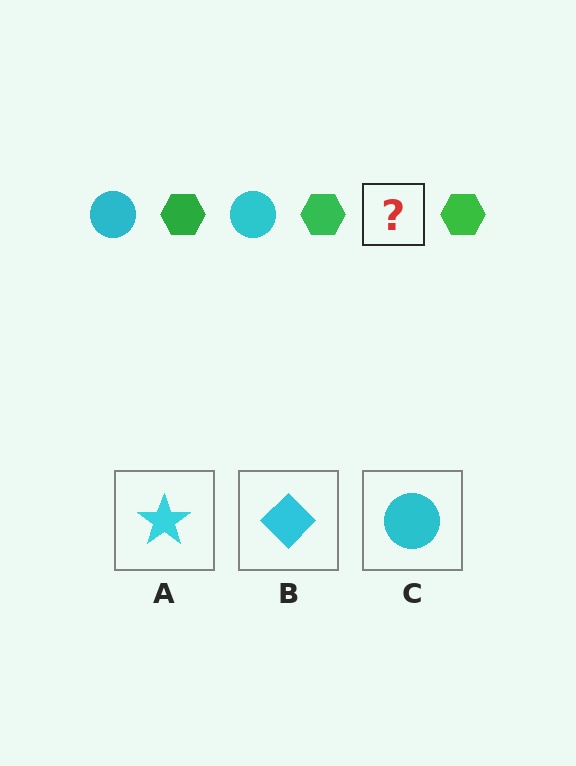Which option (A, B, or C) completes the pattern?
C.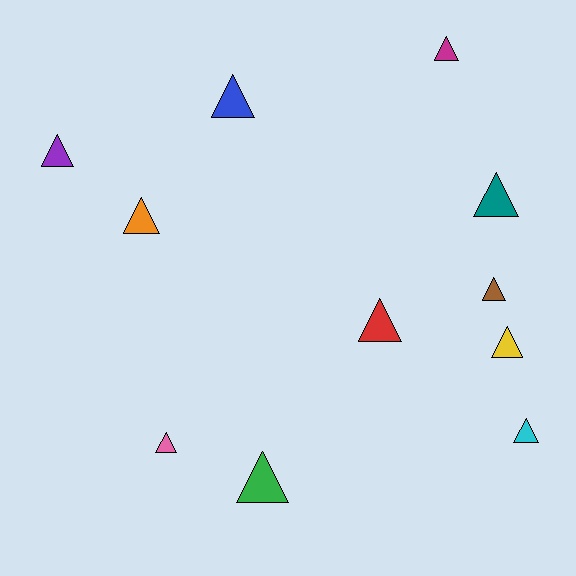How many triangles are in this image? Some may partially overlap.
There are 11 triangles.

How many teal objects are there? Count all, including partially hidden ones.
There is 1 teal object.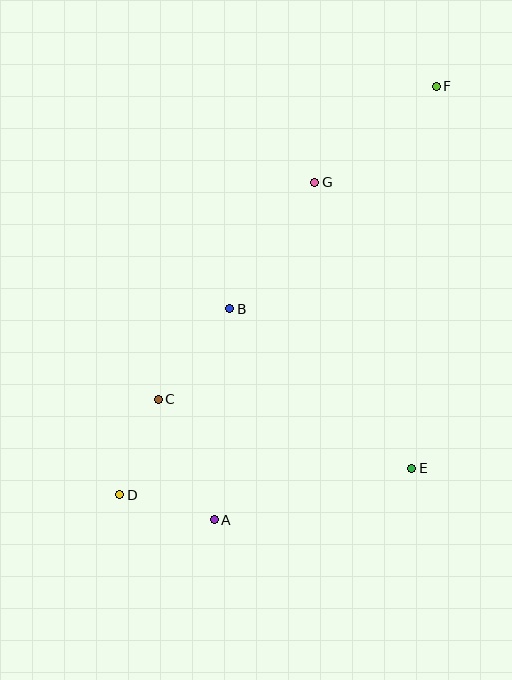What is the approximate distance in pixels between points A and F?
The distance between A and F is approximately 487 pixels.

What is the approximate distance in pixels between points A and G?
The distance between A and G is approximately 352 pixels.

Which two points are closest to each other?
Points A and D are closest to each other.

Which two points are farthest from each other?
Points D and F are farthest from each other.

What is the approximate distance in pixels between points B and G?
The distance between B and G is approximately 152 pixels.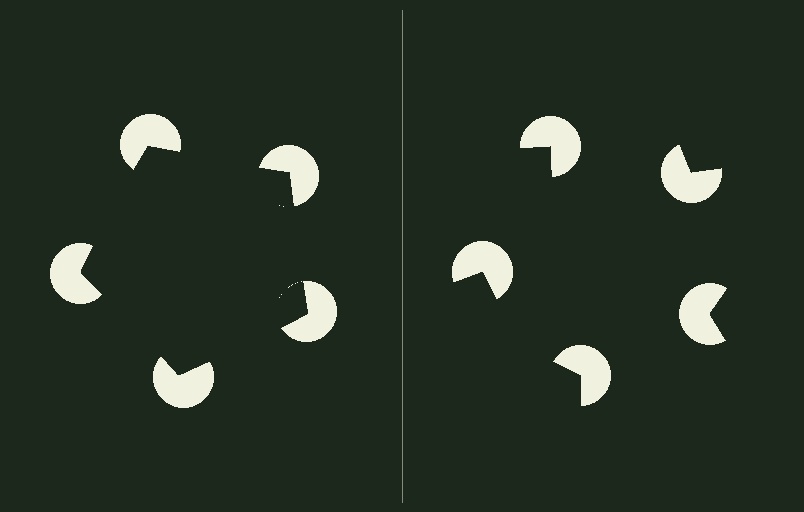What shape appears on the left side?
An illusory pentagon.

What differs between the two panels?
The pac-man discs are positioned identically on both sides; only the wedge orientations differ. On the left they align to a pentagon; on the right they are misaligned.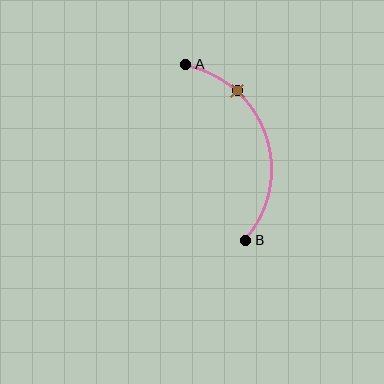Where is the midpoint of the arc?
The arc midpoint is the point on the curve farthest from the straight line joining A and B. It sits to the right of that line.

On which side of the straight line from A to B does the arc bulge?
The arc bulges to the right of the straight line connecting A and B.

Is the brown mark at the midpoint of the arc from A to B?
No. The brown mark lies on the arc but is closer to endpoint A. The arc midpoint would be at the point on the curve equidistant along the arc from both A and B.